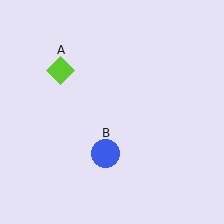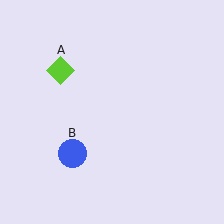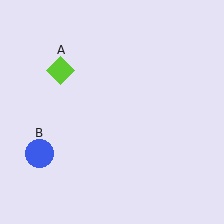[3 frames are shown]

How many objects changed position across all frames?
1 object changed position: blue circle (object B).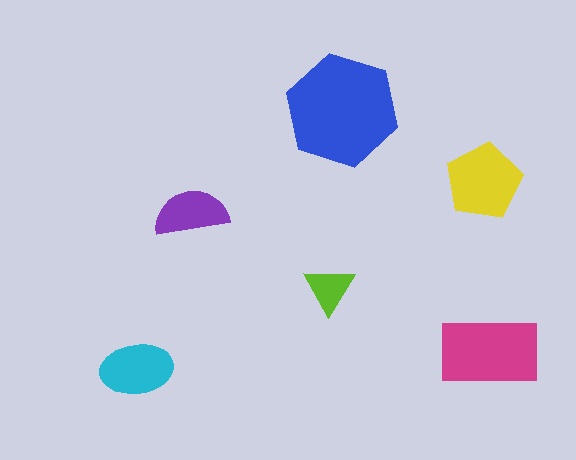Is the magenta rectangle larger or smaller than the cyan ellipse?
Larger.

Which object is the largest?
The blue hexagon.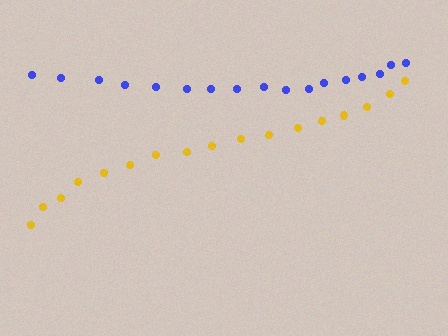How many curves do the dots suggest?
There are 2 distinct paths.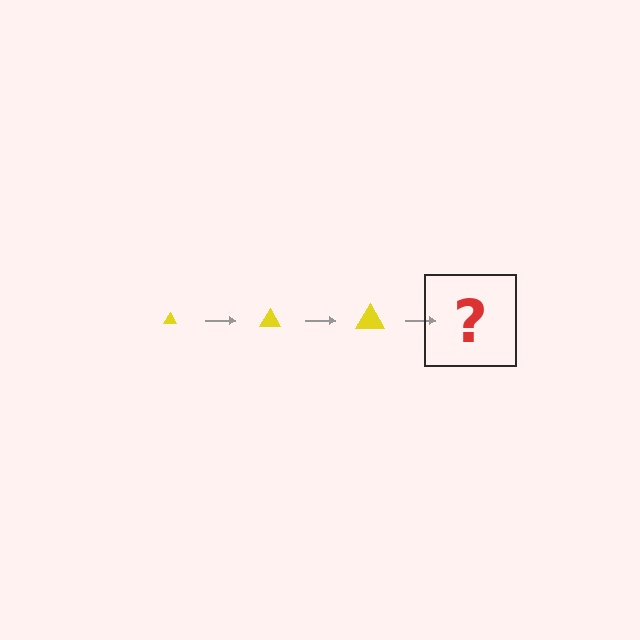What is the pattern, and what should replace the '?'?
The pattern is that the triangle gets progressively larger each step. The '?' should be a yellow triangle, larger than the previous one.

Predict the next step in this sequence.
The next step is a yellow triangle, larger than the previous one.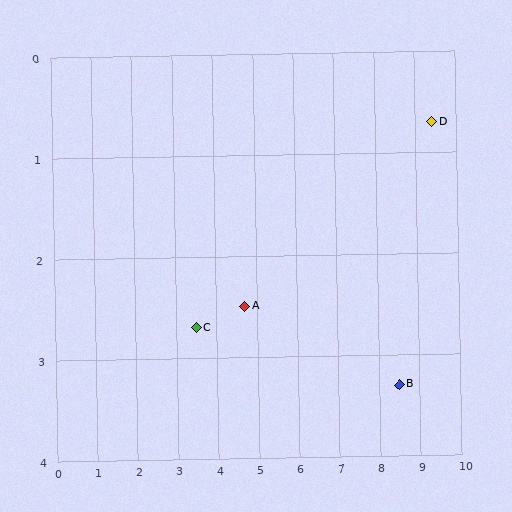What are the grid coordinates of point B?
Point B is at approximately (8.5, 3.3).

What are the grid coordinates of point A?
Point A is at approximately (4.7, 2.5).